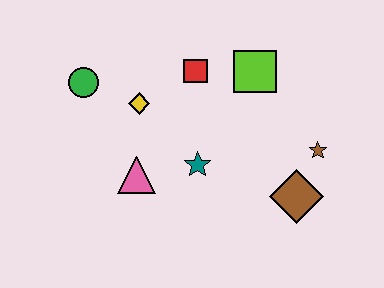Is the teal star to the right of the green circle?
Yes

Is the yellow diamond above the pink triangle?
Yes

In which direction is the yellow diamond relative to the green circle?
The yellow diamond is to the right of the green circle.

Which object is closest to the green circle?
The yellow diamond is closest to the green circle.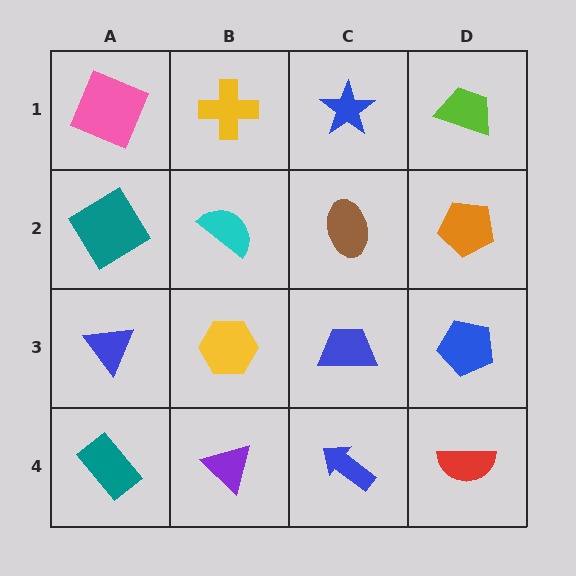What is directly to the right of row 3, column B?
A blue trapezoid.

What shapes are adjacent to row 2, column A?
A pink square (row 1, column A), a blue triangle (row 3, column A), a cyan semicircle (row 2, column B).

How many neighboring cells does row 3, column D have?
3.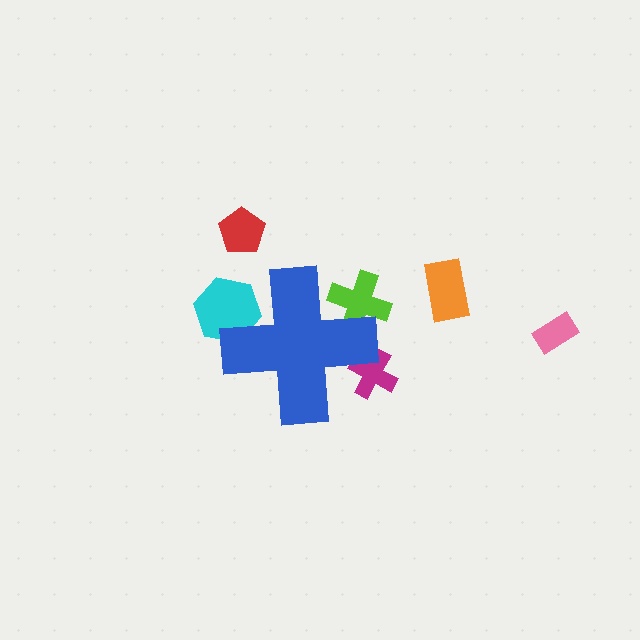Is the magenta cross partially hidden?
Yes, the magenta cross is partially hidden behind the blue cross.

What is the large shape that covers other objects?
A blue cross.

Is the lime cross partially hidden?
Yes, the lime cross is partially hidden behind the blue cross.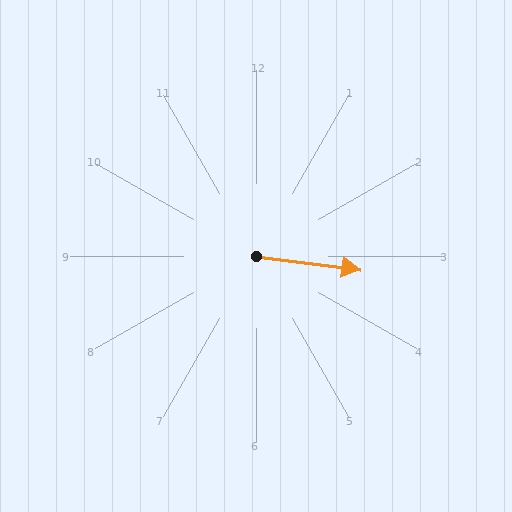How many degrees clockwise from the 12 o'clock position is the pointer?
Approximately 97 degrees.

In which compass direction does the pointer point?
East.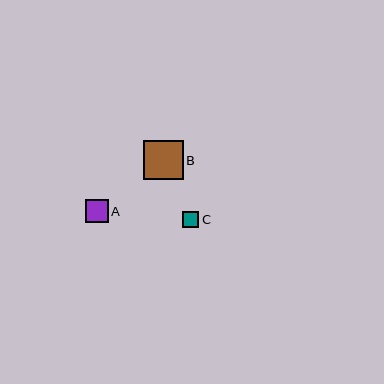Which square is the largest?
Square B is the largest with a size of approximately 39 pixels.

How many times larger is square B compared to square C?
Square B is approximately 2.4 times the size of square C.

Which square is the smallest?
Square C is the smallest with a size of approximately 16 pixels.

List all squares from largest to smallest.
From largest to smallest: B, A, C.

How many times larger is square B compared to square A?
Square B is approximately 1.7 times the size of square A.